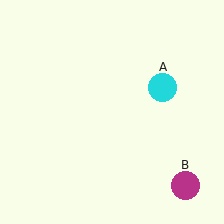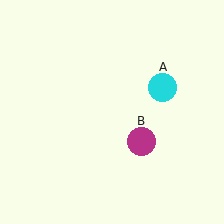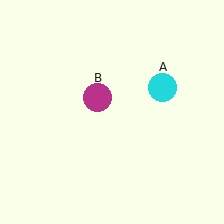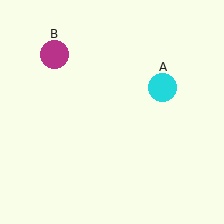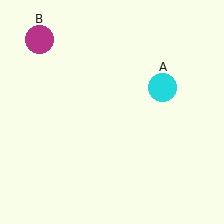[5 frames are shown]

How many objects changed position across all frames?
1 object changed position: magenta circle (object B).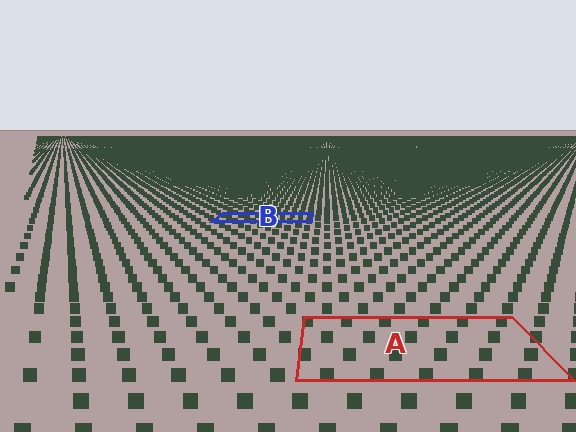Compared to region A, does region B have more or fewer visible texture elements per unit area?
Region B has more texture elements per unit area — they are packed more densely because it is farther away.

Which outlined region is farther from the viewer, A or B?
Region B is farther from the viewer — the texture elements inside it appear smaller and more densely packed.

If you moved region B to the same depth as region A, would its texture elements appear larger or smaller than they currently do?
They would appear larger. At a closer depth, the same texture elements are projected at a bigger on-screen size.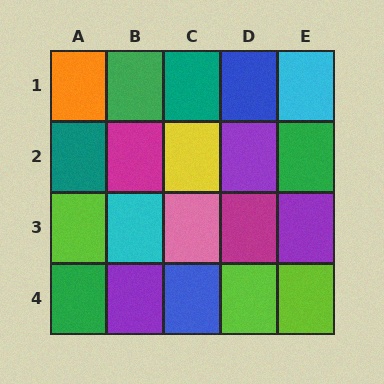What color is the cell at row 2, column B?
Magenta.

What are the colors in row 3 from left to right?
Lime, cyan, pink, magenta, purple.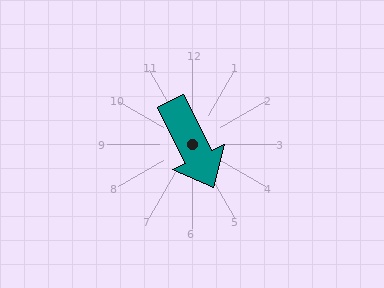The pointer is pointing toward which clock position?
Roughly 5 o'clock.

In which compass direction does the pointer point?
Southeast.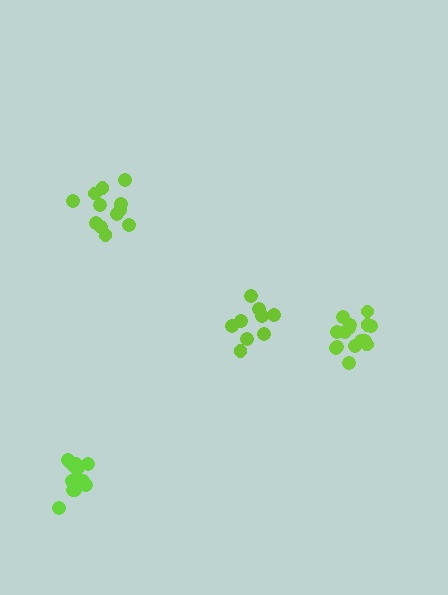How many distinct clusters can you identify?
There are 4 distinct clusters.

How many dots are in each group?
Group 1: 9 dots, Group 2: 12 dots, Group 3: 12 dots, Group 4: 15 dots (48 total).